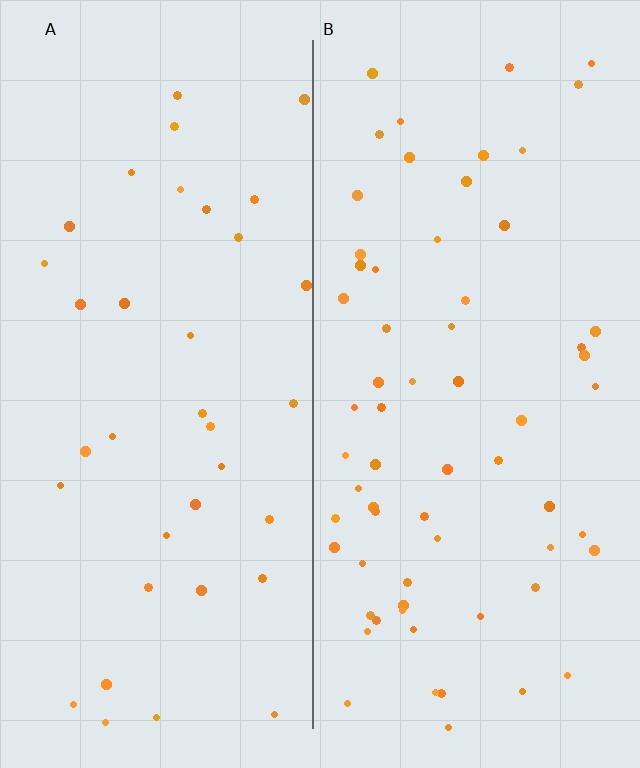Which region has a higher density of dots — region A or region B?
B (the right).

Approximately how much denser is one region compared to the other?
Approximately 1.8× — region B over region A.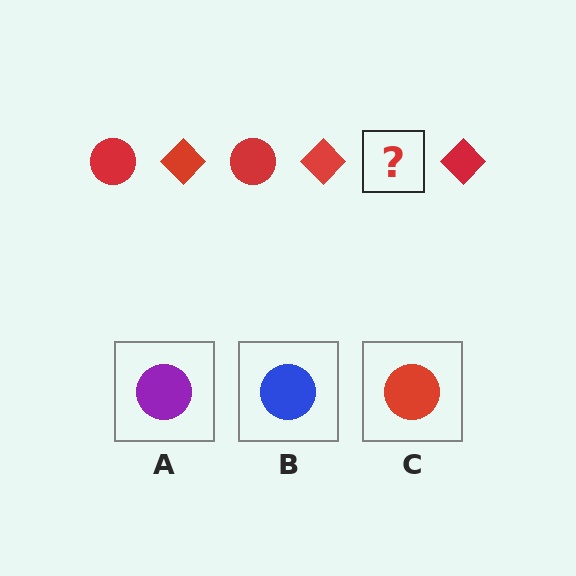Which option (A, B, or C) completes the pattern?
C.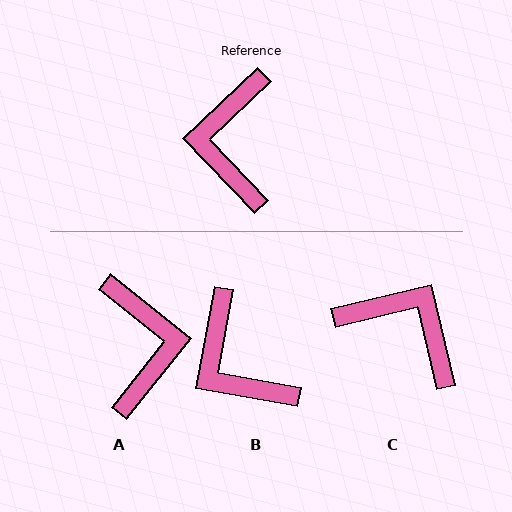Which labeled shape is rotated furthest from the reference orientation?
A, about 172 degrees away.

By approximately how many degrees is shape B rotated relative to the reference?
Approximately 36 degrees counter-clockwise.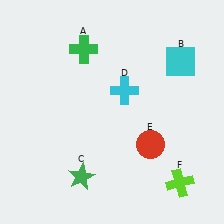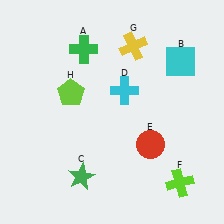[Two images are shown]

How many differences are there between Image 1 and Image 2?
There are 2 differences between the two images.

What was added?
A yellow cross (G), a lime pentagon (H) were added in Image 2.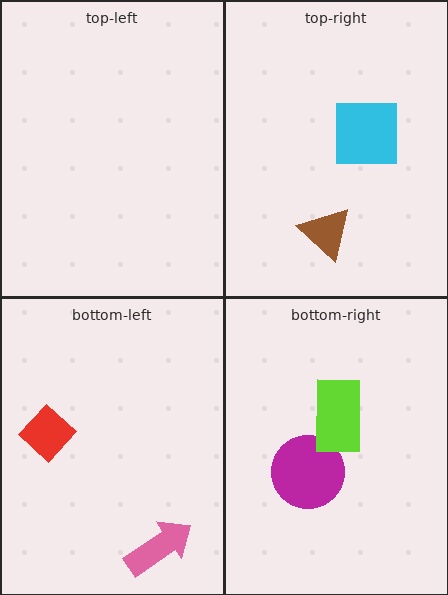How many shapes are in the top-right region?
2.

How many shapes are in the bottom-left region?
2.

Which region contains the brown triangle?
The top-right region.